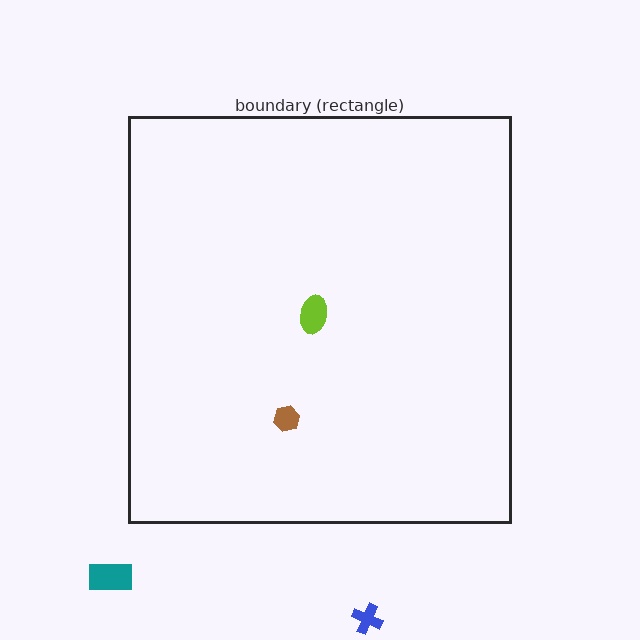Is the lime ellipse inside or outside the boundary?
Inside.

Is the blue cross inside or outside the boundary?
Outside.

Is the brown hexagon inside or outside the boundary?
Inside.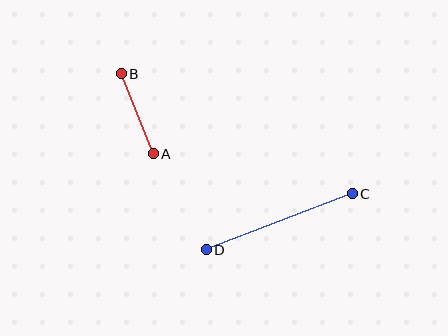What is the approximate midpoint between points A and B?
The midpoint is at approximately (137, 114) pixels.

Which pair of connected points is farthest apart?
Points C and D are farthest apart.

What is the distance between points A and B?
The distance is approximately 86 pixels.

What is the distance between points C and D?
The distance is approximately 156 pixels.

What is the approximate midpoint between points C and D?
The midpoint is at approximately (279, 222) pixels.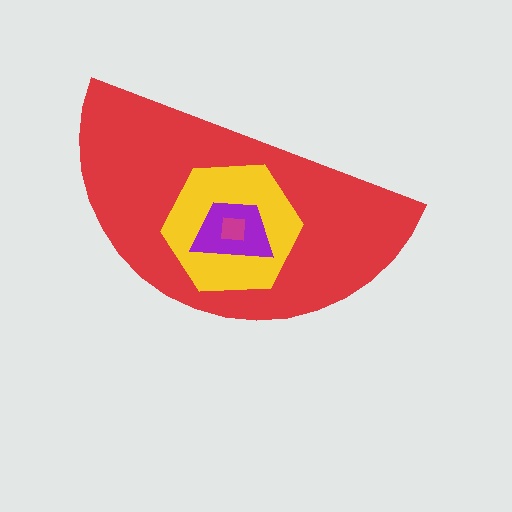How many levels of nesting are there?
4.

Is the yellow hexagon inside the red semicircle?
Yes.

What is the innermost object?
The magenta square.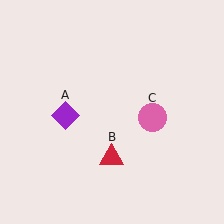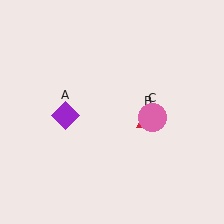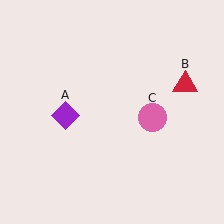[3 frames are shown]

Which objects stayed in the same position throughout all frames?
Purple diamond (object A) and pink circle (object C) remained stationary.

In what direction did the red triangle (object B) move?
The red triangle (object B) moved up and to the right.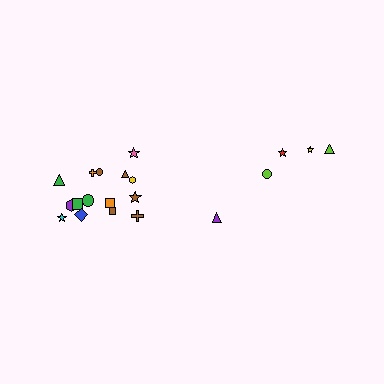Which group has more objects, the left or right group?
The left group.